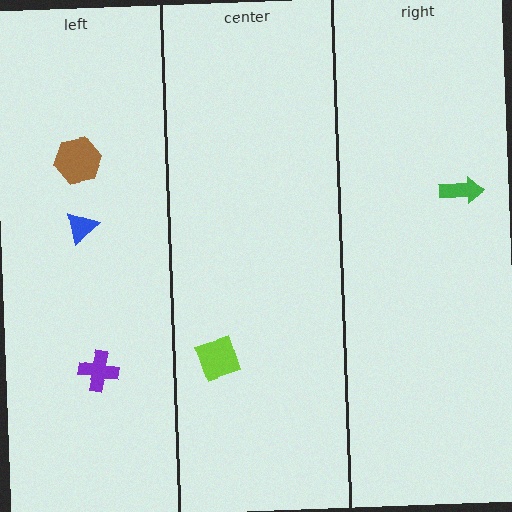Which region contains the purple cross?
The left region.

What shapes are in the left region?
The brown hexagon, the blue triangle, the purple cross.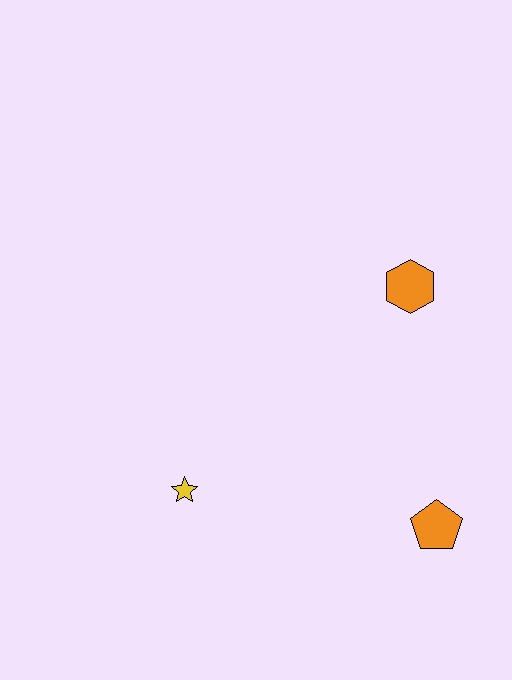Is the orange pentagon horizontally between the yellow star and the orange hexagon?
No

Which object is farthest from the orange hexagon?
The yellow star is farthest from the orange hexagon.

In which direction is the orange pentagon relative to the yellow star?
The orange pentagon is to the right of the yellow star.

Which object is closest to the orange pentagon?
The orange hexagon is closest to the orange pentagon.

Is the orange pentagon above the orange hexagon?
No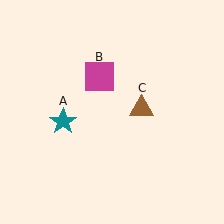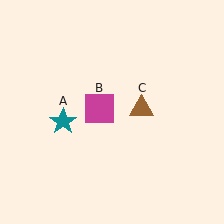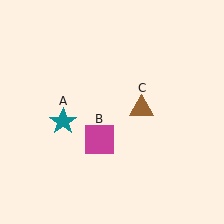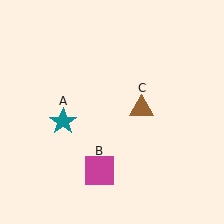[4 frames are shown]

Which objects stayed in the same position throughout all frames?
Teal star (object A) and brown triangle (object C) remained stationary.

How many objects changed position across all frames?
1 object changed position: magenta square (object B).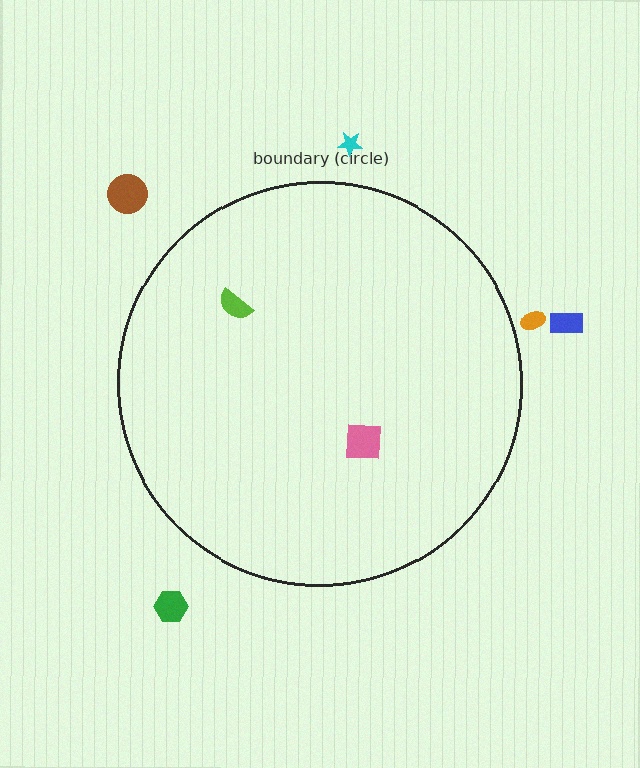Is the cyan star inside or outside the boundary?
Outside.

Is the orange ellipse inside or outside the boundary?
Outside.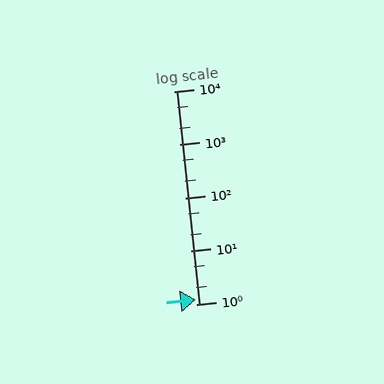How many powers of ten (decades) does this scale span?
The scale spans 4 decades, from 1 to 10000.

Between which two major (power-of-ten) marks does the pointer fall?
The pointer is between 1 and 10.